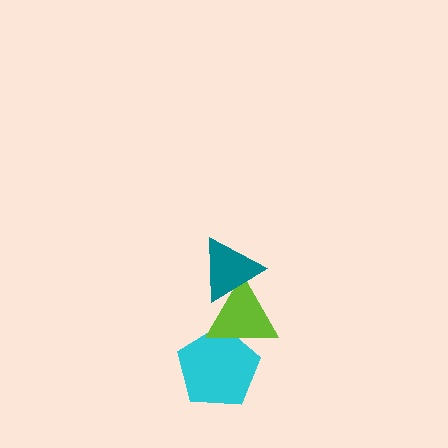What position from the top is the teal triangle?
The teal triangle is 1st from the top.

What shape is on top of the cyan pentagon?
The lime triangle is on top of the cyan pentagon.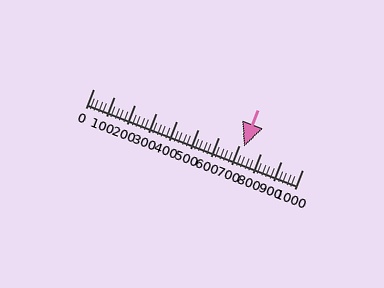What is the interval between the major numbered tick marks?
The major tick marks are spaced 100 units apart.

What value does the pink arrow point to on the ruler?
The pink arrow points to approximately 720.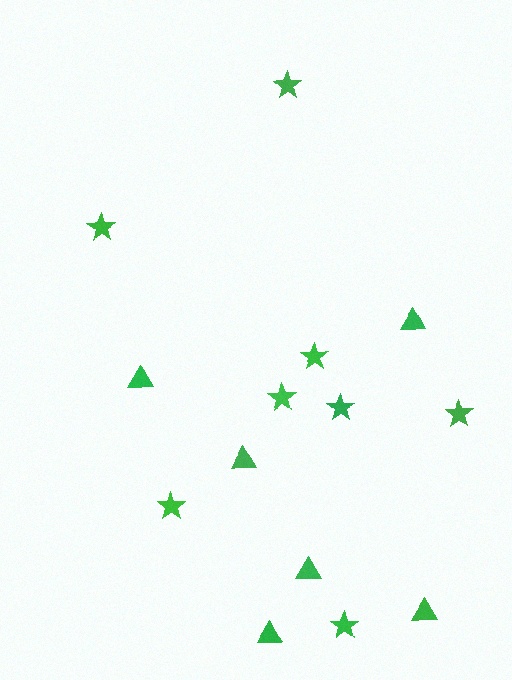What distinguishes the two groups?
There are 2 groups: one group of triangles (6) and one group of stars (8).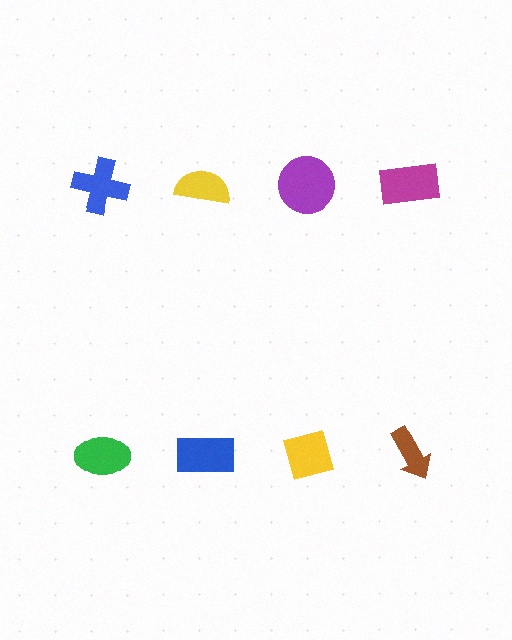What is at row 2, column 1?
A green ellipse.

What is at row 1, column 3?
A purple circle.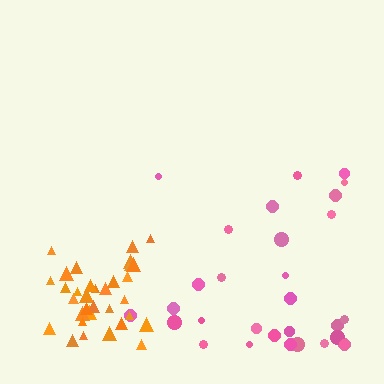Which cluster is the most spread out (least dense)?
Pink.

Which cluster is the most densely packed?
Orange.